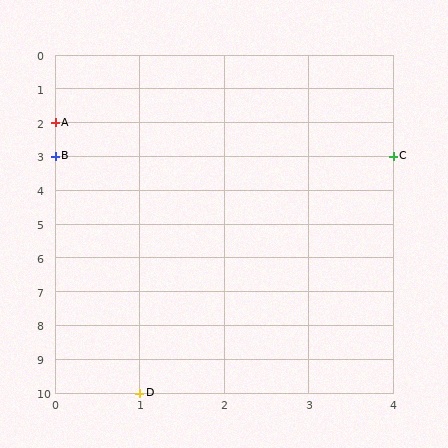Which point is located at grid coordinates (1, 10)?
Point D is at (1, 10).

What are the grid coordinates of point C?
Point C is at grid coordinates (4, 3).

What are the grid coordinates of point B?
Point B is at grid coordinates (0, 3).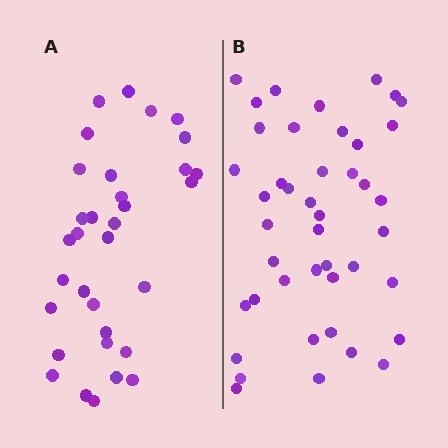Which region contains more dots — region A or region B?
Region B (the right region) has more dots.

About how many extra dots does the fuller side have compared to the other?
Region B has roughly 10 or so more dots than region A.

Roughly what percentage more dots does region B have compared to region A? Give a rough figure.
About 30% more.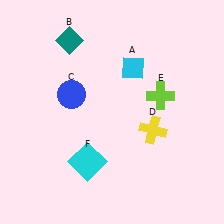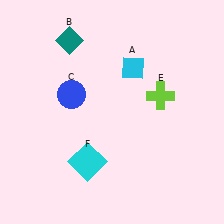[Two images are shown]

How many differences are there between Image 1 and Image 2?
There is 1 difference between the two images.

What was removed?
The yellow cross (D) was removed in Image 2.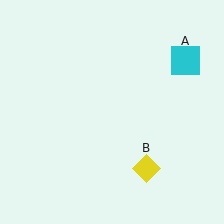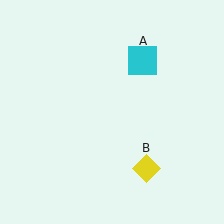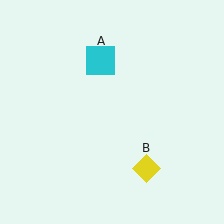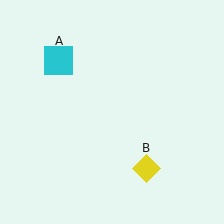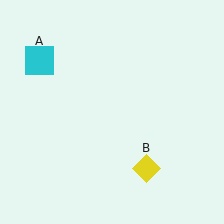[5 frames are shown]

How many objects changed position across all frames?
1 object changed position: cyan square (object A).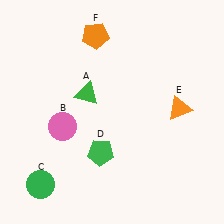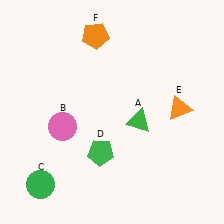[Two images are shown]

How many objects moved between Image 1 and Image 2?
1 object moved between the two images.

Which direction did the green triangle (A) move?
The green triangle (A) moved right.